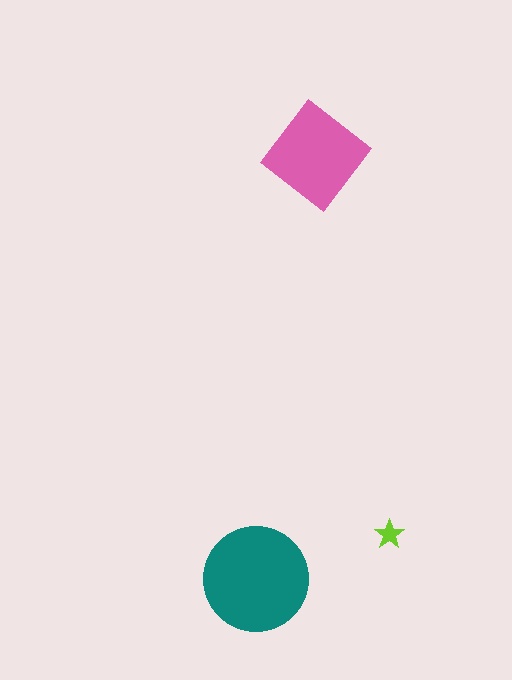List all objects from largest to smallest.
The teal circle, the pink diamond, the lime star.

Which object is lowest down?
The teal circle is bottommost.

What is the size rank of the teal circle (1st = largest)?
1st.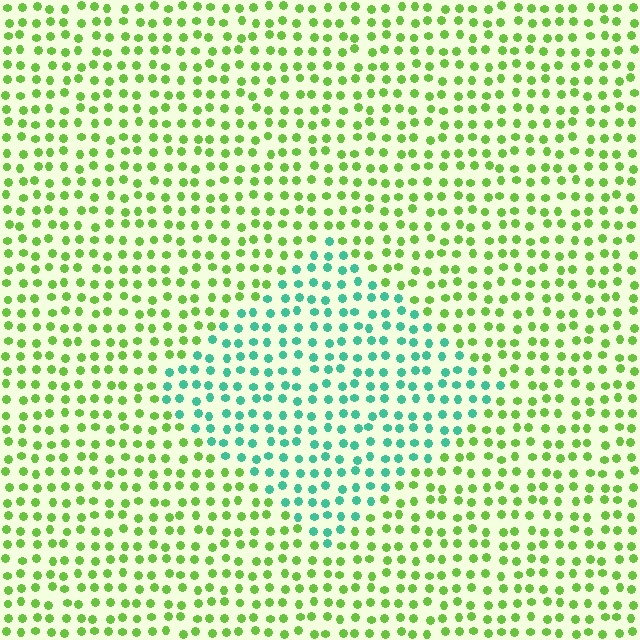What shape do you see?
I see a diamond.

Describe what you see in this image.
The image is filled with small lime elements in a uniform arrangement. A diamond-shaped region is visible where the elements are tinted to a slightly different hue, forming a subtle color boundary.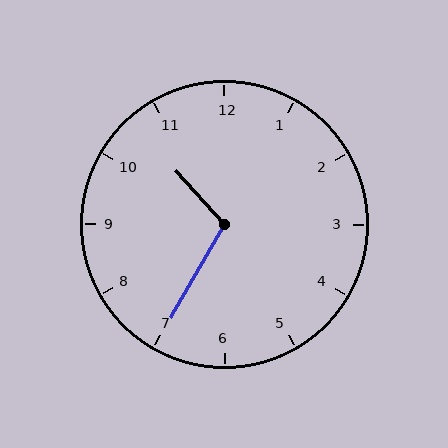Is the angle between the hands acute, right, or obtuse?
It is obtuse.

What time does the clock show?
10:35.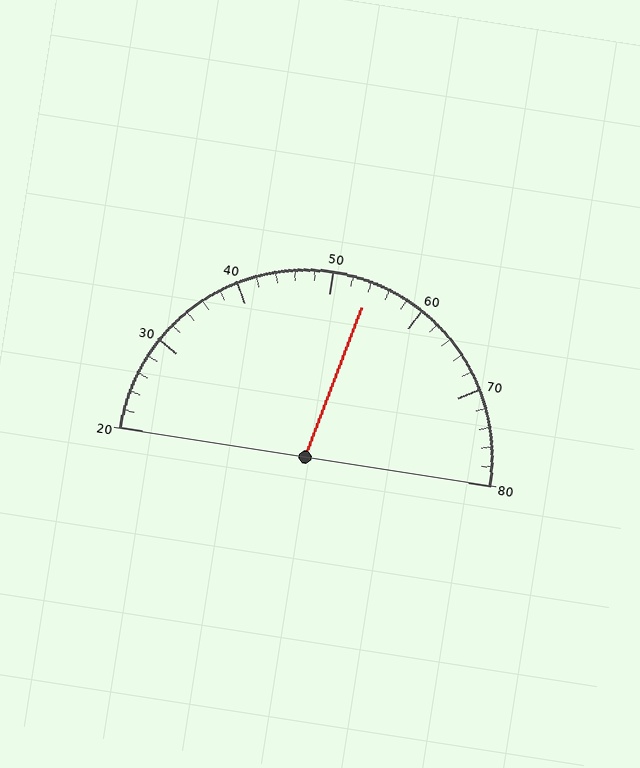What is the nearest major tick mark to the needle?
The nearest major tick mark is 50.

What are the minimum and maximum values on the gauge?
The gauge ranges from 20 to 80.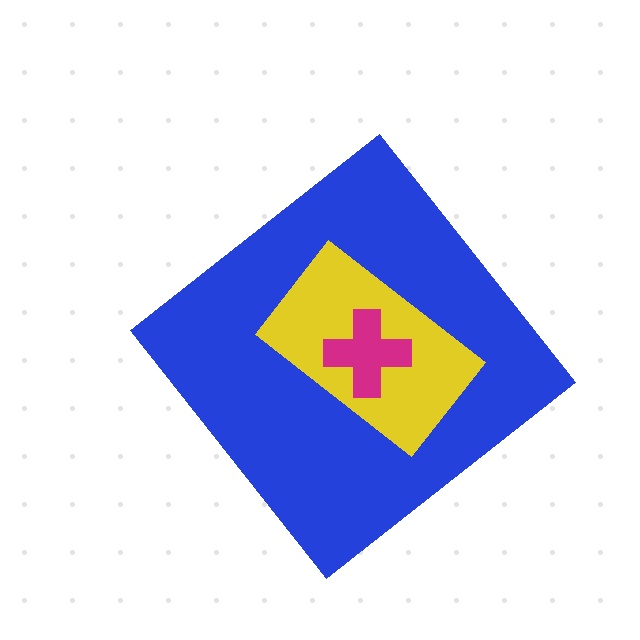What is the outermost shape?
The blue diamond.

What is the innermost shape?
The magenta cross.